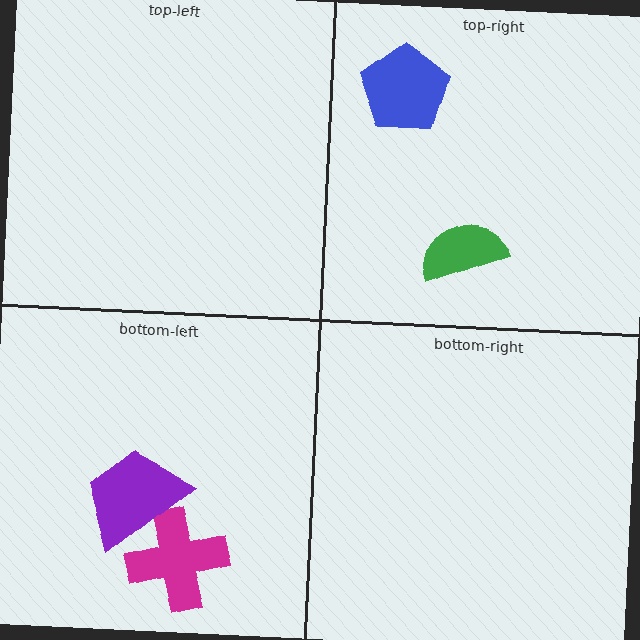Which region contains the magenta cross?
The bottom-left region.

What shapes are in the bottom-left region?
The magenta cross, the purple trapezoid.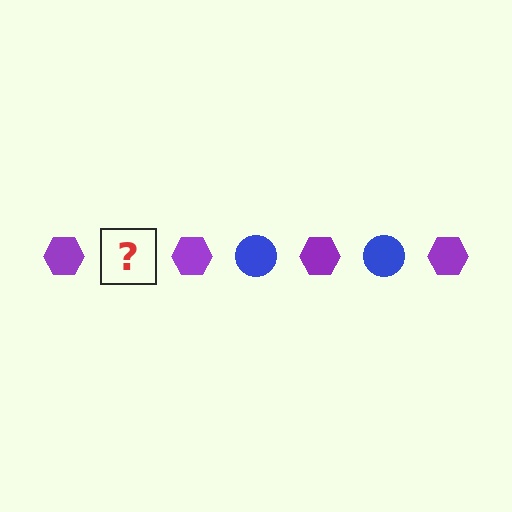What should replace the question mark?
The question mark should be replaced with a blue circle.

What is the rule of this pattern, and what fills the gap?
The rule is that the pattern alternates between purple hexagon and blue circle. The gap should be filled with a blue circle.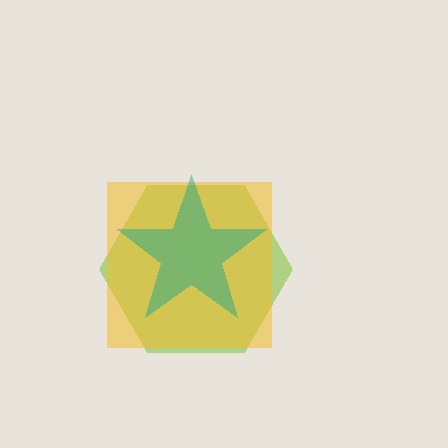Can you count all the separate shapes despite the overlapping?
Yes, there are 3 separate shapes.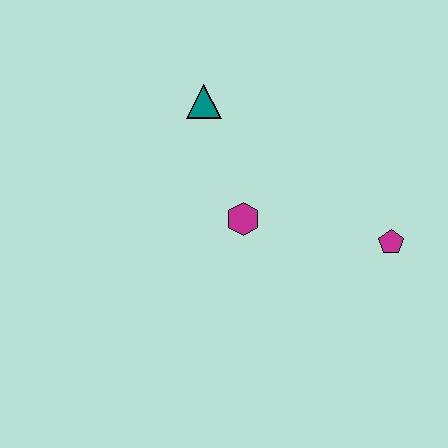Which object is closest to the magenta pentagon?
The magenta hexagon is closest to the magenta pentagon.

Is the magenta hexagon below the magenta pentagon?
No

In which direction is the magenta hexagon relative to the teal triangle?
The magenta hexagon is below the teal triangle.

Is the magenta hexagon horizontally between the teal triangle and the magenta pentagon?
Yes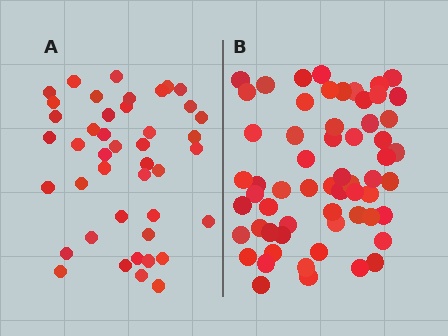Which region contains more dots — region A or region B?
Region B (the right region) has more dots.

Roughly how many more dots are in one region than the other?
Region B has approximately 15 more dots than region A.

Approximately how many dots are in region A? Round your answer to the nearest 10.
About 40 dots. (The exact count is 43, which rounds to 40.)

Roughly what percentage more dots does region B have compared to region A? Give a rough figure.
About 40% more.